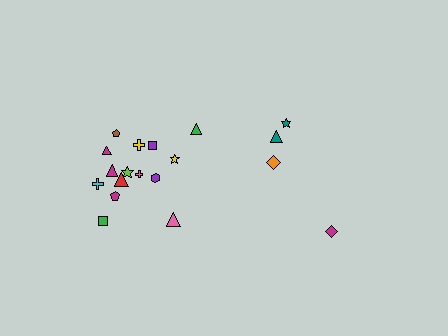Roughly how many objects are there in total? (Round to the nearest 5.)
Roughly 20 objects in total.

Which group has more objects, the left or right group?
The left group.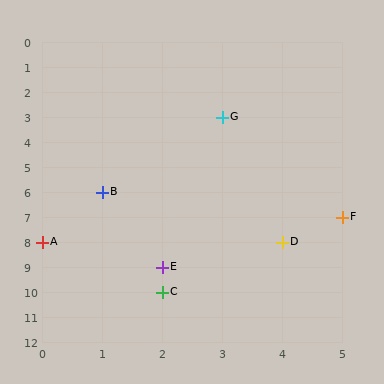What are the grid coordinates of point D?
Point D is at grid coordinates (4, 8).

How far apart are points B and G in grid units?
Points B and G are 2 columns and 3 rows apart (about 3.6 grid units diagonally).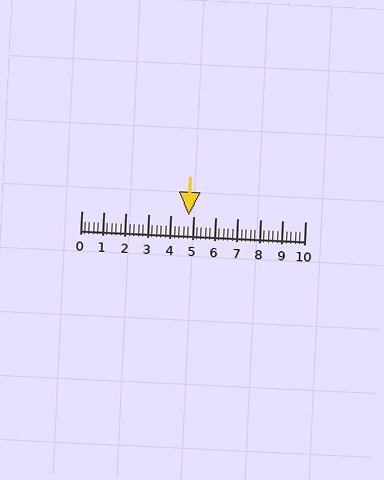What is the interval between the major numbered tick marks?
The major tick marks are spaced 1 units apart.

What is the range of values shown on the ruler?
The ruler shows values from 0 to 10.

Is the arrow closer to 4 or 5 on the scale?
The arrow is closer to 5.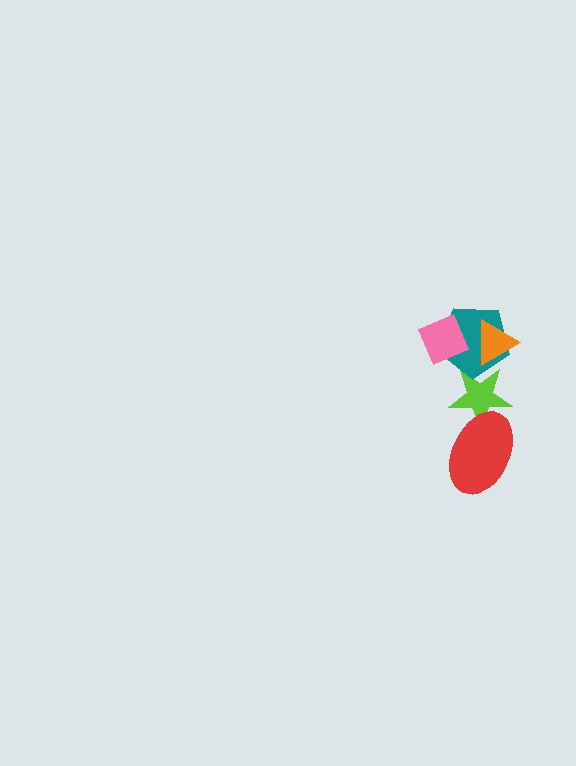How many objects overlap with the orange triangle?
1 object overlaps with the orange triangle.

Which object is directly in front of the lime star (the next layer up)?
The teal pentagon is directly in front of the lime star.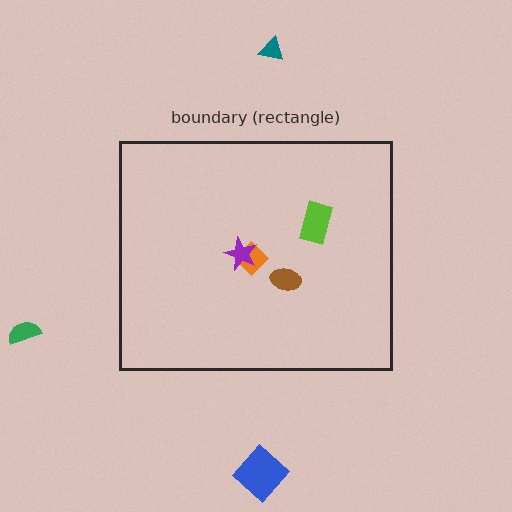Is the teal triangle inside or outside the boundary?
Outside.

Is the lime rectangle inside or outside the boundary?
Inside.